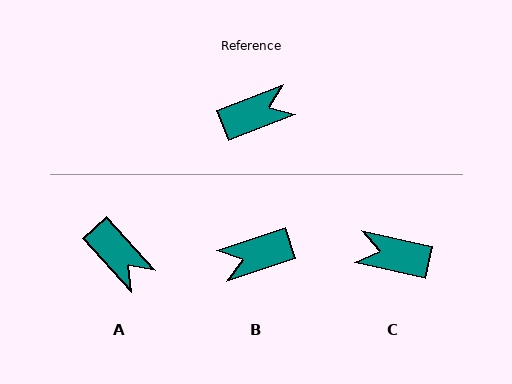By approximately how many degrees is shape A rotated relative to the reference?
Approximately 69 degrees clockwise.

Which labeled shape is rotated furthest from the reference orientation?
B, about 177 degrees away.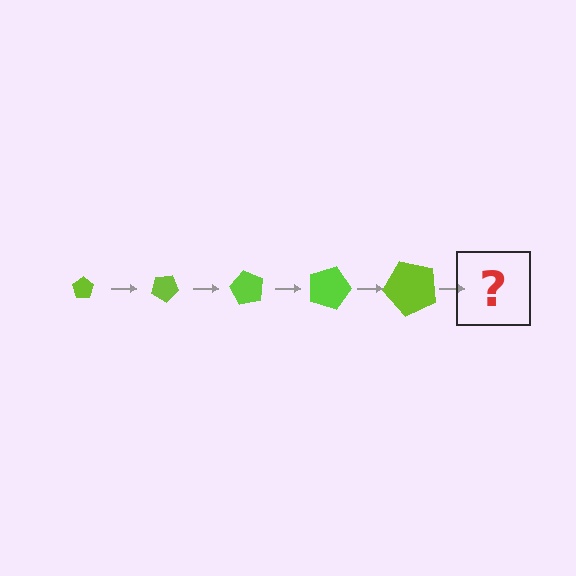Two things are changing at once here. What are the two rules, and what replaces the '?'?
The two rules are that the pentagon grows larger each step and it rotates 30 degrees each step. The '?' should be a pentagon, larger than the previous one and rotated 150 degrees from the start.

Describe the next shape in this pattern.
It should be a pentagon, larger than the previous one and rotated 150 degrees from the start.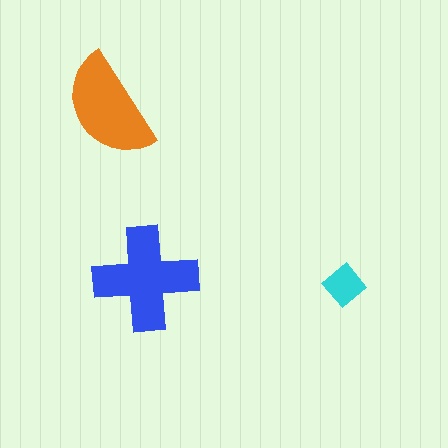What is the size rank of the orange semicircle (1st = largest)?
2nd.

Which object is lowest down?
The cyan diamond is bottommost.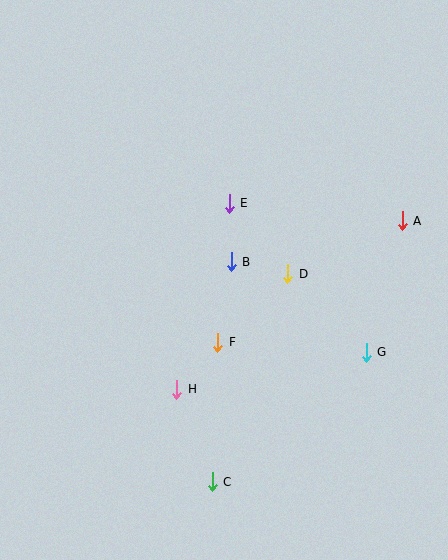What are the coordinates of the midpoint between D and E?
The midpoint between D and E is at (258, 238).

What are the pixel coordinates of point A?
Point A is at (402, 221).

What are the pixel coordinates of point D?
Point D is at (288, 274).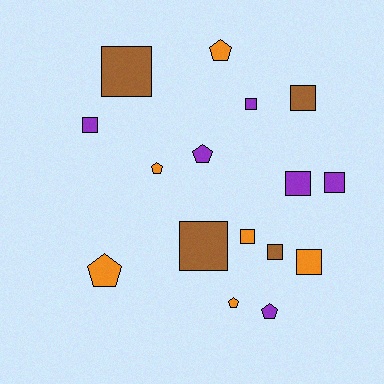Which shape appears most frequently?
Square, with 10 objects.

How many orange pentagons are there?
There are 4 orange pentagons.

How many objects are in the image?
There are 16 objects.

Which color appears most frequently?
Orange, with 6 objects.